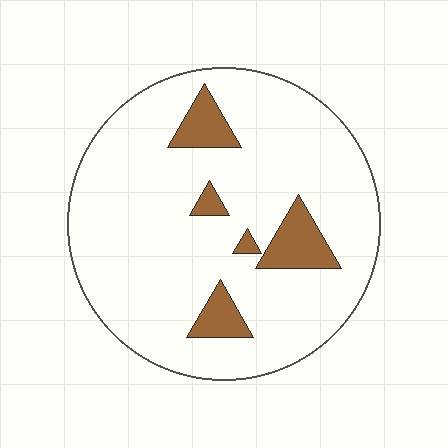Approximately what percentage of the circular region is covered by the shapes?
Approximately 10%.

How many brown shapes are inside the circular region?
5.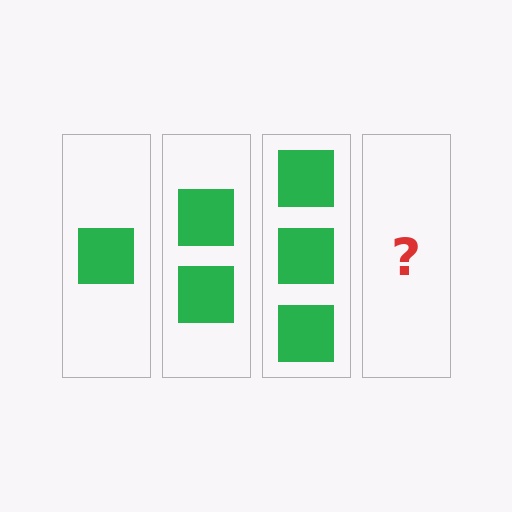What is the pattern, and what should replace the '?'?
The pattern is that each step adds one more square. The '?' should be 4 squares.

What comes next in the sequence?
The next element should be 4 squares.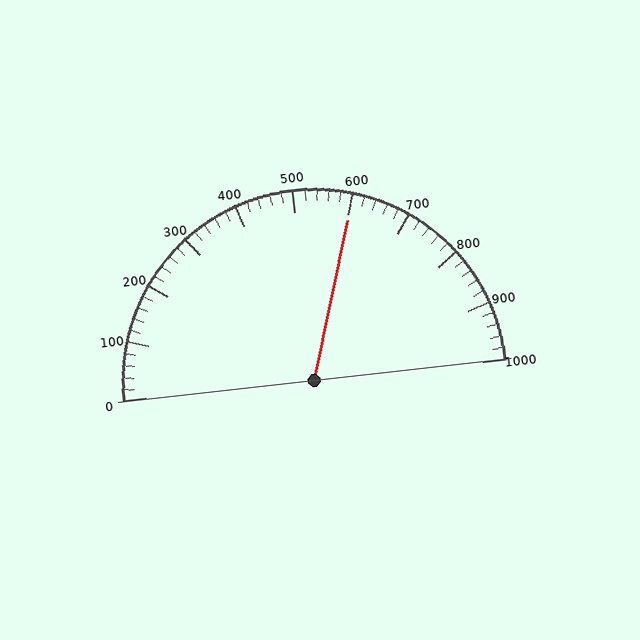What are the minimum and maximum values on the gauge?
The gauge ranges from 0 to 1000.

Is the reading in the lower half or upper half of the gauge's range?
The reading is in the upper half of the range (0 to 1000).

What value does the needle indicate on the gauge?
The needle indicates approximately 600.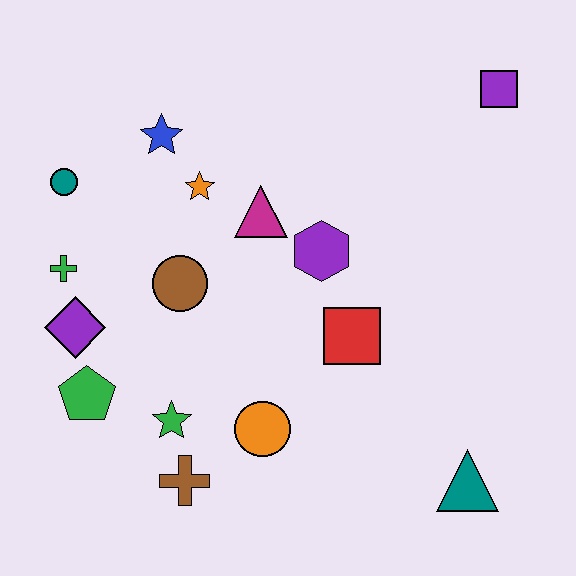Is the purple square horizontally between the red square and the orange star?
No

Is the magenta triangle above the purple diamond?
Yes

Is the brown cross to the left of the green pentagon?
No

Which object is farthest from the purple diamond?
The purple square is farthest from the purple diamond.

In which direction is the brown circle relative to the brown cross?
The brown circle is above the brown cross.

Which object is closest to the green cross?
The purple diamond is closest to the green cross.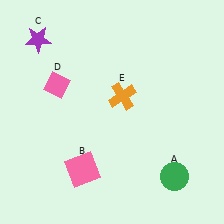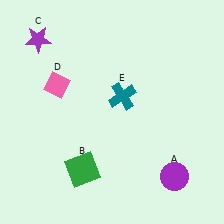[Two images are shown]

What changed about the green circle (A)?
In Image 1, A is green. In Image 2, it changed to purple.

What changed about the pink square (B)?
In Image 1, B is pink. In Image 2, it changed to green.